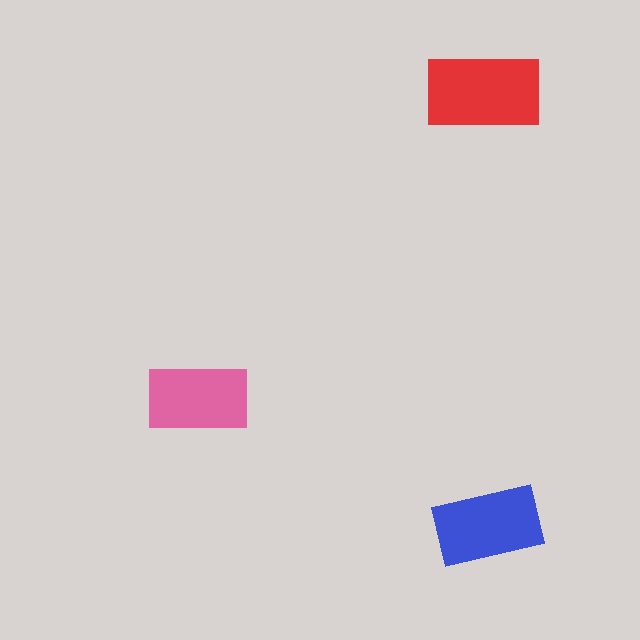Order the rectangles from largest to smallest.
the red one, the blue one, the pink one.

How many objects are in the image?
There are 3 objects in the image.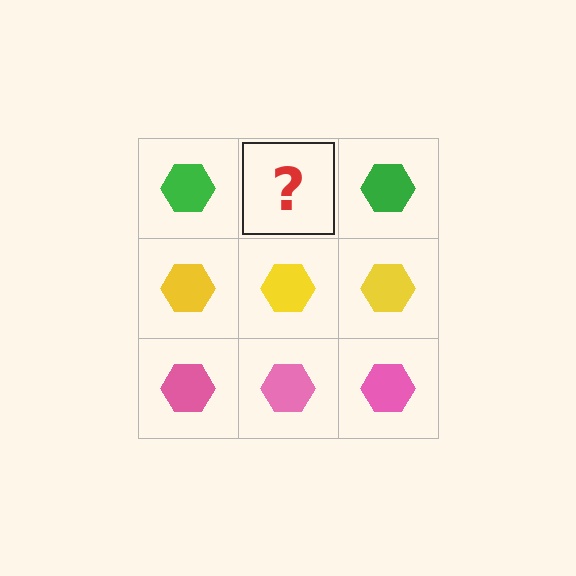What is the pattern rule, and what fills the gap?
The rule is that each row has a consistent color. The gap should be filled with a green hexagon.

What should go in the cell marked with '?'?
The missing cell should contain a green hexagon.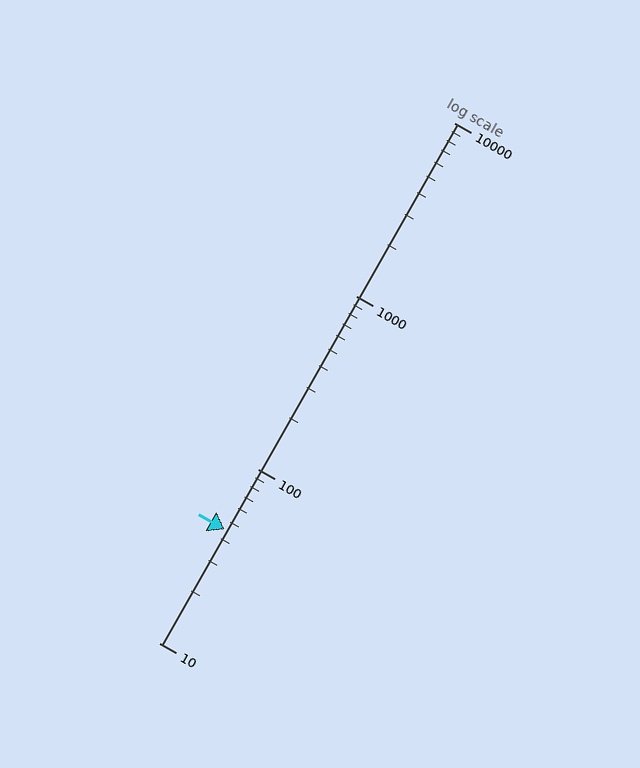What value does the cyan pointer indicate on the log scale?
The pointer indicates approximately 45.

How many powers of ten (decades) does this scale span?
The scale spans 3 decades, from 10 to 10000.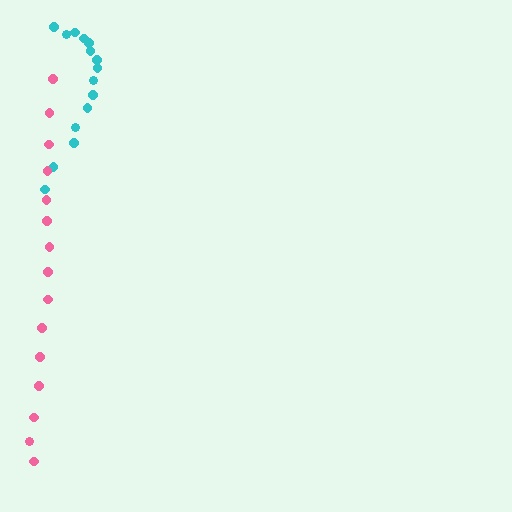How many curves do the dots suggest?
There are 2 distinct paths.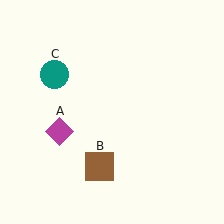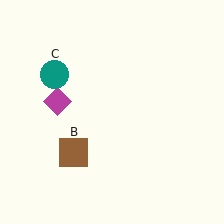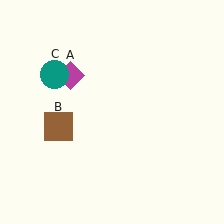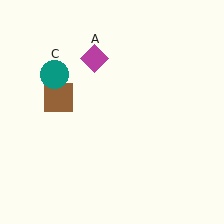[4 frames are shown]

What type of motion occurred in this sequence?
The magenta diamond (object A), brown square (object B) rotated clockwise around the center of the scene.